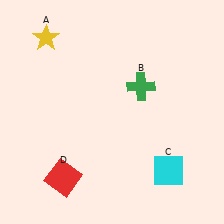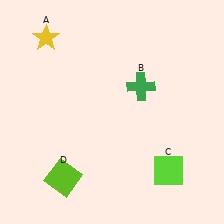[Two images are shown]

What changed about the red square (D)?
In Image 1, D is red. In Image 2, it changed to lime.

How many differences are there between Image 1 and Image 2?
There are 2 differences between the two images.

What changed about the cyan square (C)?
In Image 1, C is cyan. In Image 2, it changed to lime.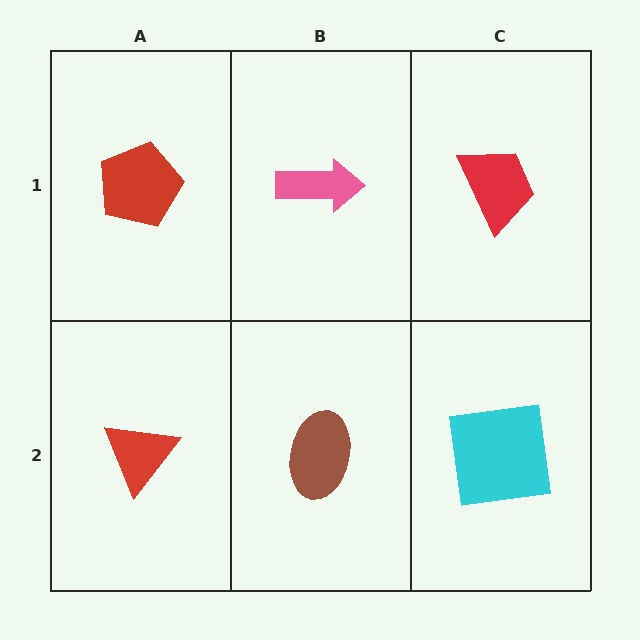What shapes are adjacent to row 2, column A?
A red pentagon (row 1, column A), a brown ellipse (row 2, column B).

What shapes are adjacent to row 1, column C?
A cyan square (row 2, column C), a pink arrow (row 1, column B).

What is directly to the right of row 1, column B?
A red trapezoid.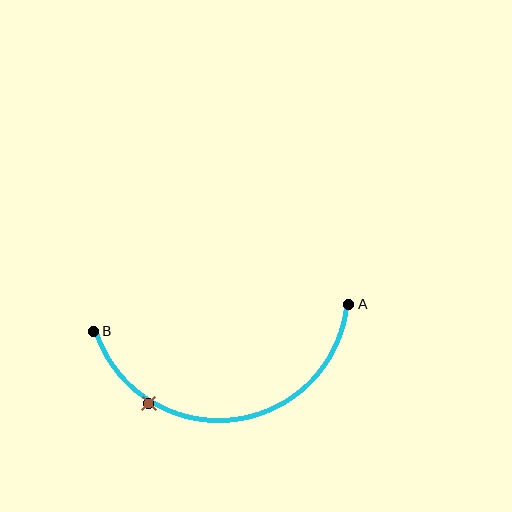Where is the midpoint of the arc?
The arc midpoint is the point on the curve farthest from the straight line joining A and B. It sits below that line.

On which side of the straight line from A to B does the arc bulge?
The arc bulges below the straight line connecting A and B.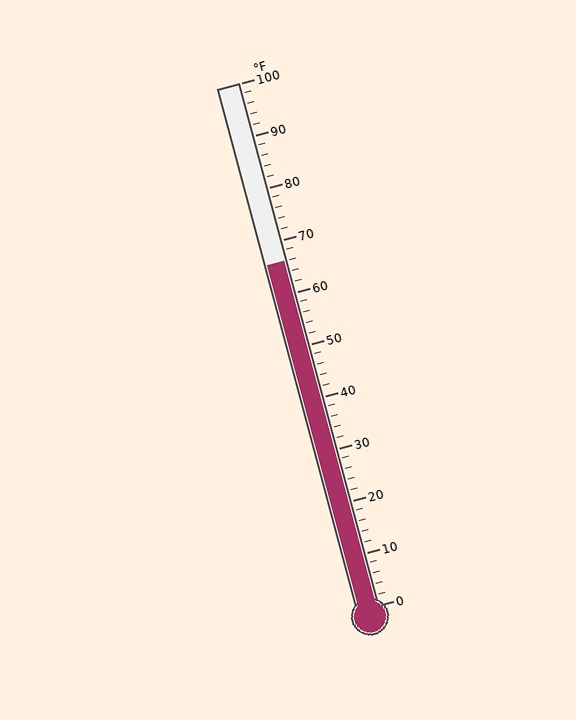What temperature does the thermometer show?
The thermometer shows approximately 66°F.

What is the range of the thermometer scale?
The thermometer scale ranges from 0°F to 100°F.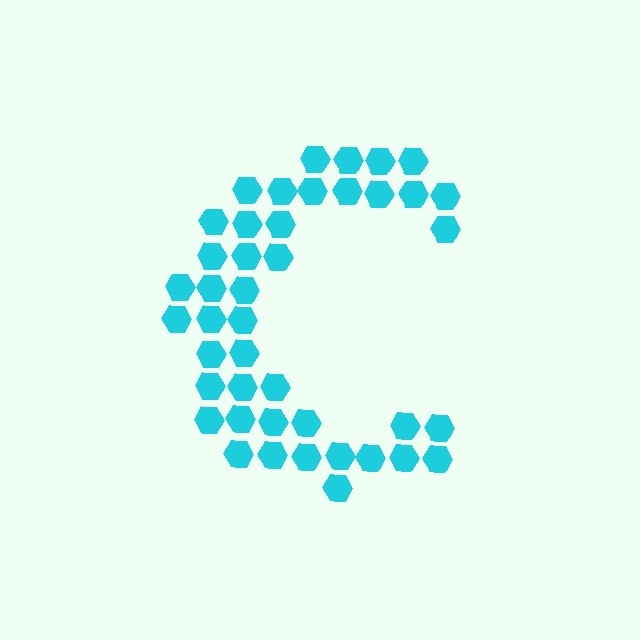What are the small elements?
The small elements are hexagons.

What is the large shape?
The large shape is the letter C.